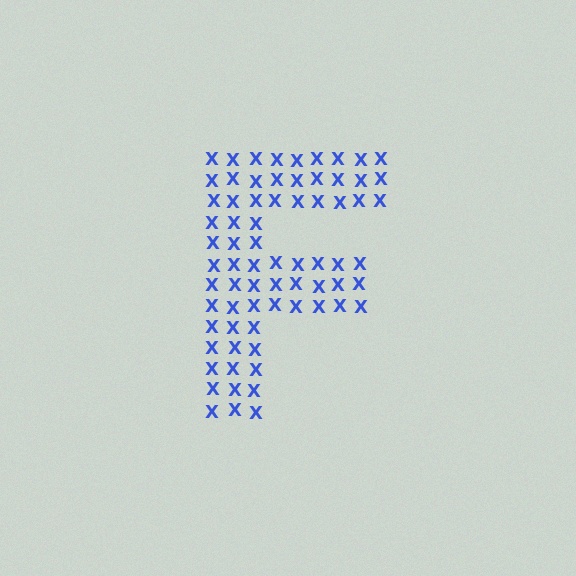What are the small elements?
The small elements are letter X's.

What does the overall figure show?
The overall figure shows the letter F.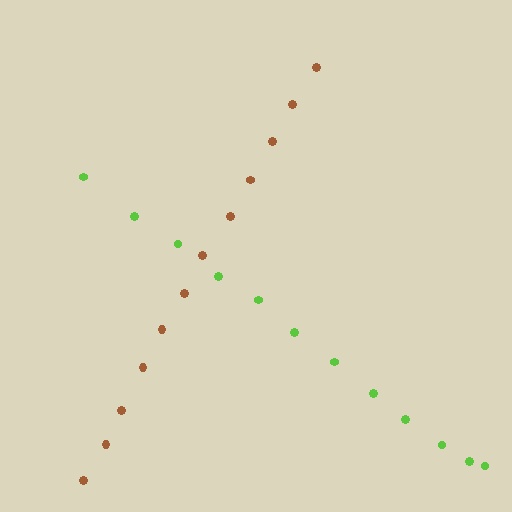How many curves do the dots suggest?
There are 2 distinct paths.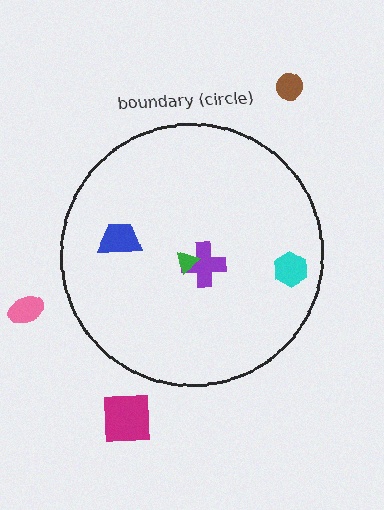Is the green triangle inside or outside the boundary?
Inside.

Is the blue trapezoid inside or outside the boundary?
Inside.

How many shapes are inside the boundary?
4 inside, 3 outside.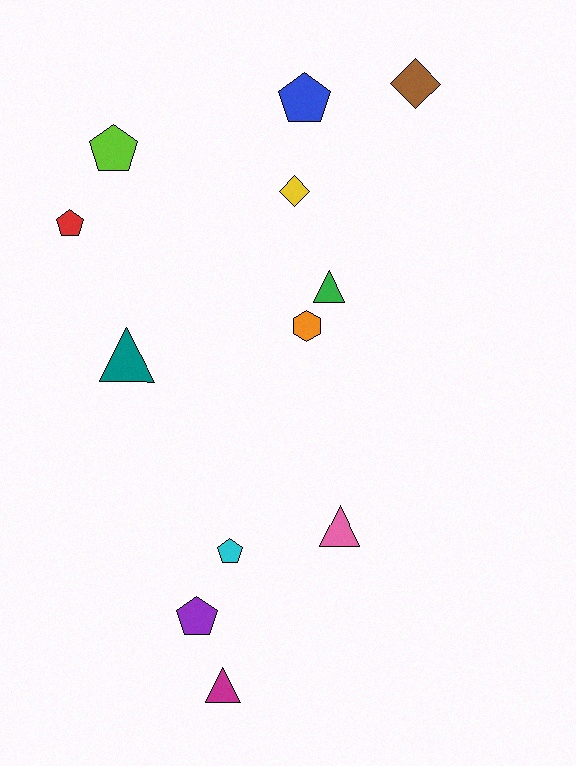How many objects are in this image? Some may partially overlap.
There are 12 objects.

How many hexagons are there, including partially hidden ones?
There is 1 hexagon.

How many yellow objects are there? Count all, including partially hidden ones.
There is 1 yellow object.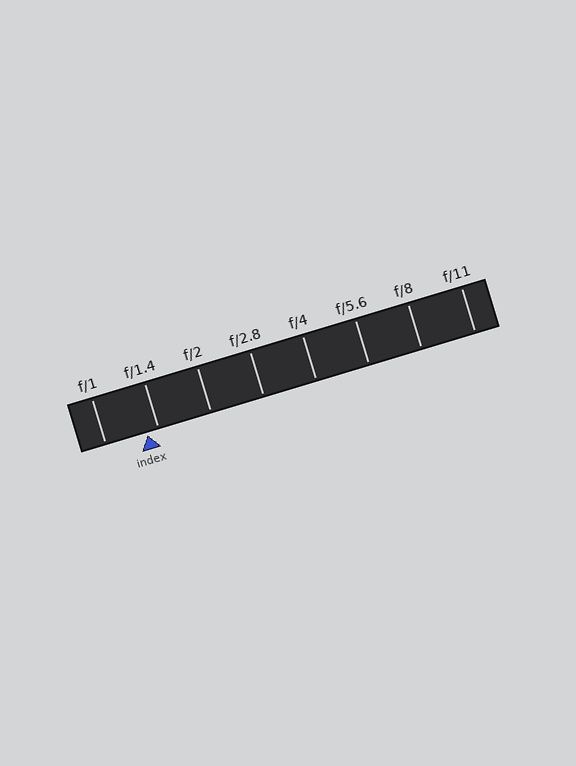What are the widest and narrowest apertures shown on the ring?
The widest aperture shown is f/1 and the narrowest is f/11.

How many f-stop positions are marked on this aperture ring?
There are 8 f-stop positions marked.